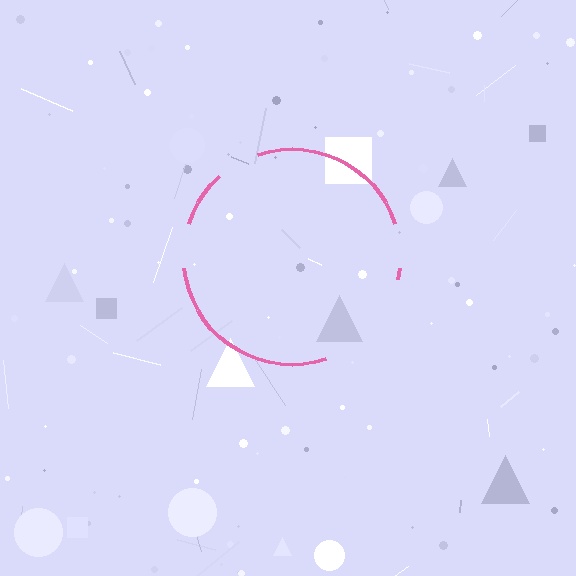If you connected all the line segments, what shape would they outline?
They would outline a circle.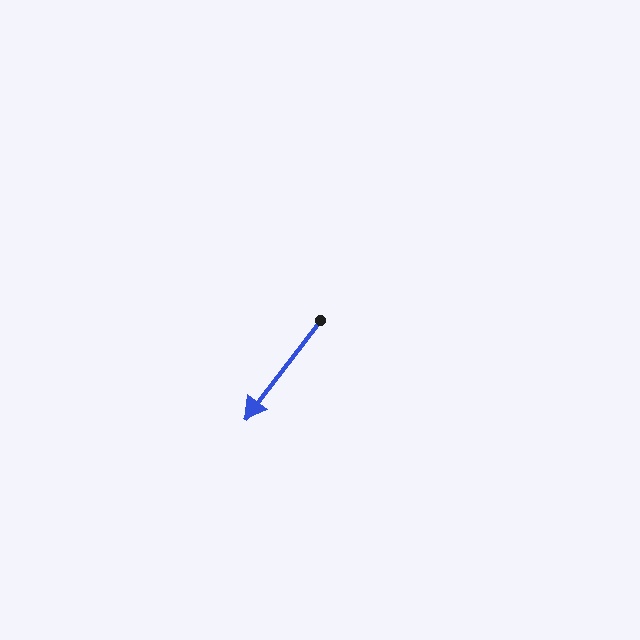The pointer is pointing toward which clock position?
Roughly 7 o'clock.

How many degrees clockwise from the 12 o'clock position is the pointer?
Approximately 217 degrees.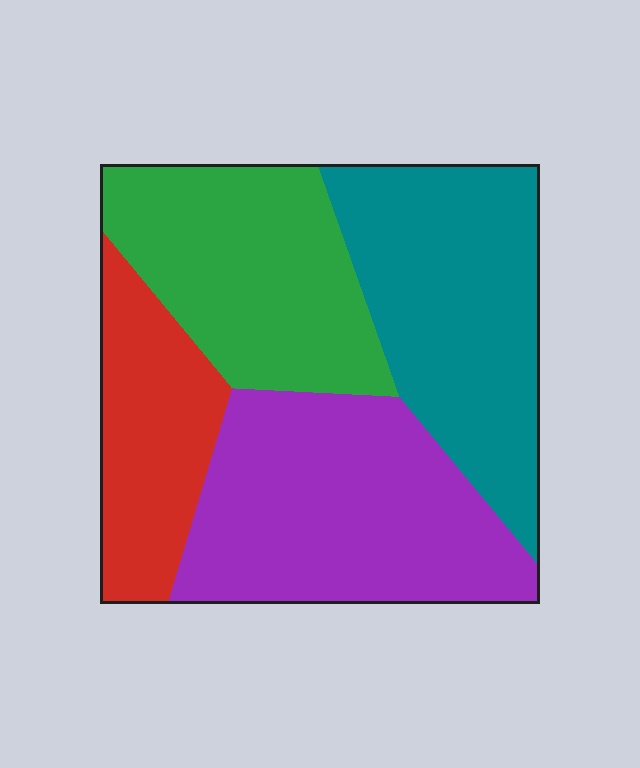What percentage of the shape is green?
Green covers 25% of the shape.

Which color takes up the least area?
Red, at roughly 15%.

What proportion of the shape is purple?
Purple covers about 30% of the shape.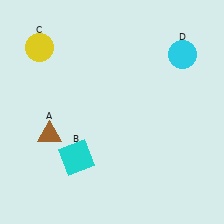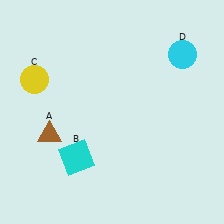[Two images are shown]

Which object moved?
The yellow circle (C) moved down.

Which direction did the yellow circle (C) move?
The yellow circle (C) moved down.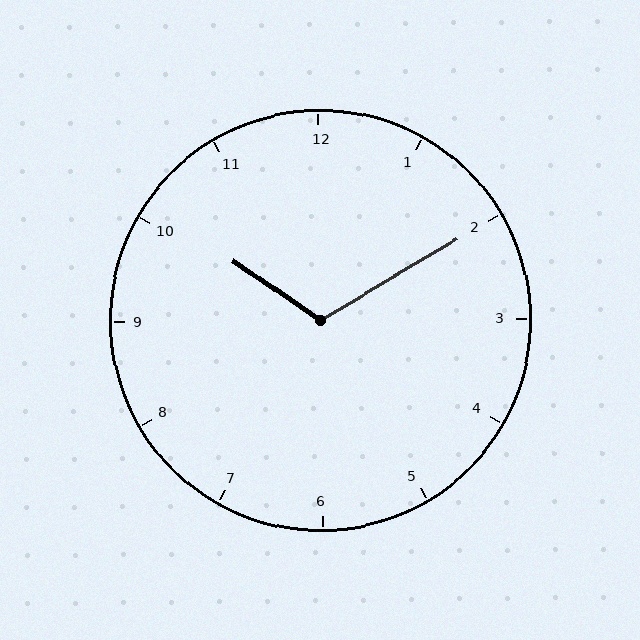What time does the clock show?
10:10.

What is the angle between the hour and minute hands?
Approximately 115 degrees.